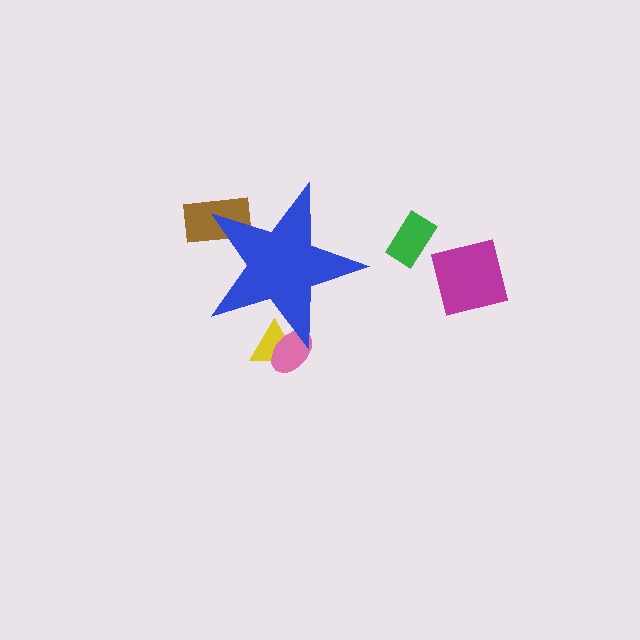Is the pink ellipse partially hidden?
Yes, the pink ellipse is partially hidden behind the blue star.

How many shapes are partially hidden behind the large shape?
3 shapes are partially hidden.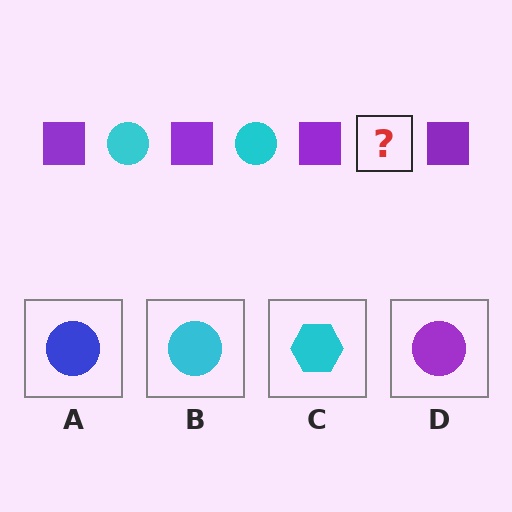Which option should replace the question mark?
Option B.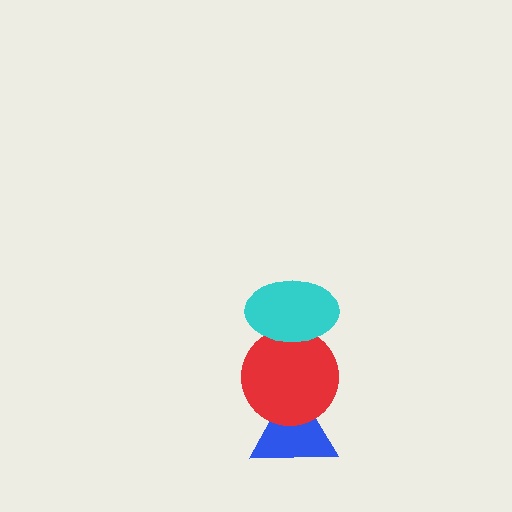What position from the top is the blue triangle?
The blue triangle is 3rd from the top.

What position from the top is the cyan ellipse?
The cyan ellipse is 1st from the top.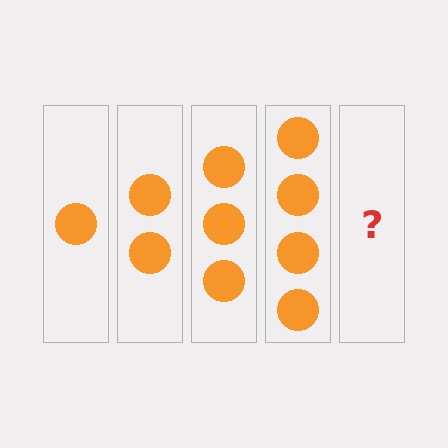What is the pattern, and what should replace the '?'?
The pattern is that each step adds one more circle. The '?' should be 5 circles.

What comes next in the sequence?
The next element should be 5 circles.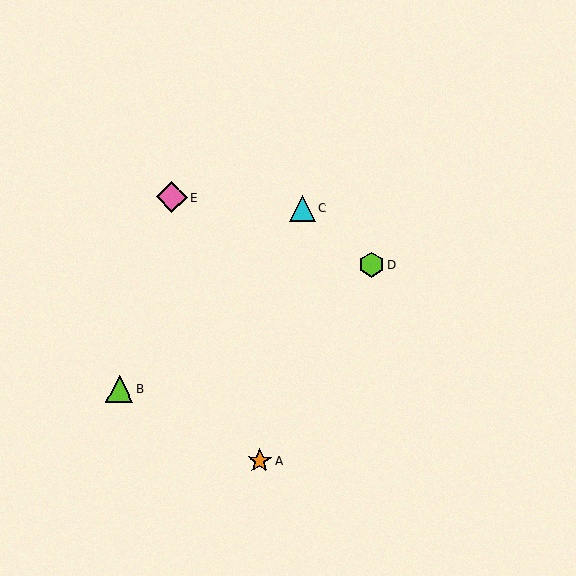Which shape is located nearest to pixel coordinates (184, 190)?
The pink diamond (labeled E) at (172, 197) is nearest to that location.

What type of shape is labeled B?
Shape B is a lime triangle.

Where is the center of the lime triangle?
The center of the lime triangle is at (119, 389).